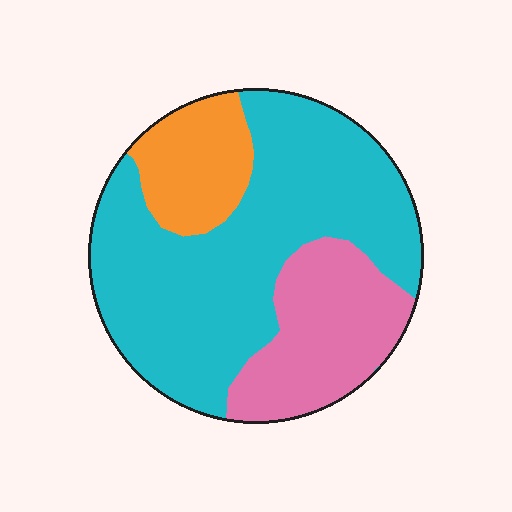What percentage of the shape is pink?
Pink covers 24% of the shape.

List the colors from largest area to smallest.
From largest to smallest: cyan, pink, orange.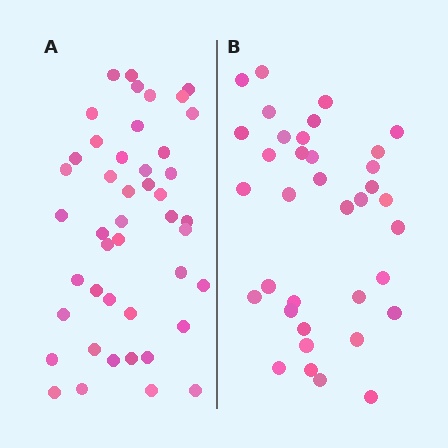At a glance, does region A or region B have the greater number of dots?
Region A (the left region) has more dots.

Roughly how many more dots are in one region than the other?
Region A has roughly 8 or so more dots than region B.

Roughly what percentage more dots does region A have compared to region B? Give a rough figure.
About 25% more.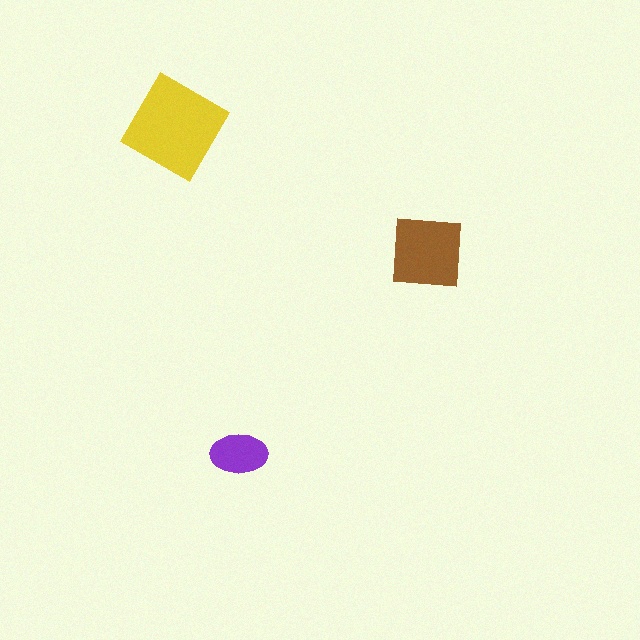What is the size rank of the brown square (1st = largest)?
2nd.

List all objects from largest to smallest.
The yellow square, the brown square, the purple ellipse.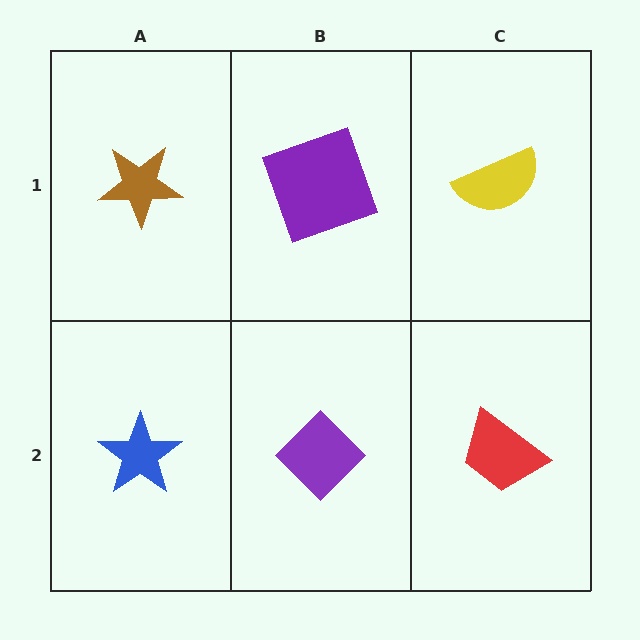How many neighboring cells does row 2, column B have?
3.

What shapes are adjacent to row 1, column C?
A red trapezoid (row 2, column C), a purple square (row 1, column B).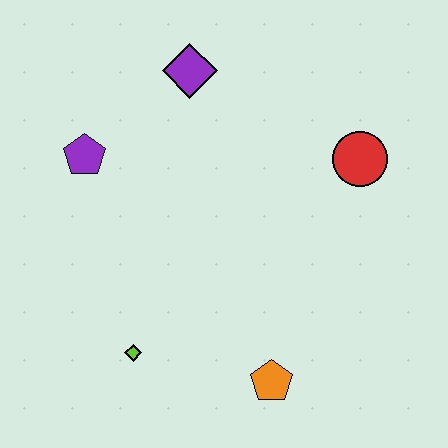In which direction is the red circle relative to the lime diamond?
The red circle is to the right of the lime diamond.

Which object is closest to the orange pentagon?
The lime diamond is closest to the orange pentagon.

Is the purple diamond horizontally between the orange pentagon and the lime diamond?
Yes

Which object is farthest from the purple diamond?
The orange pentagon is farthest from the purple diamond.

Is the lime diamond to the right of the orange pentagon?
No